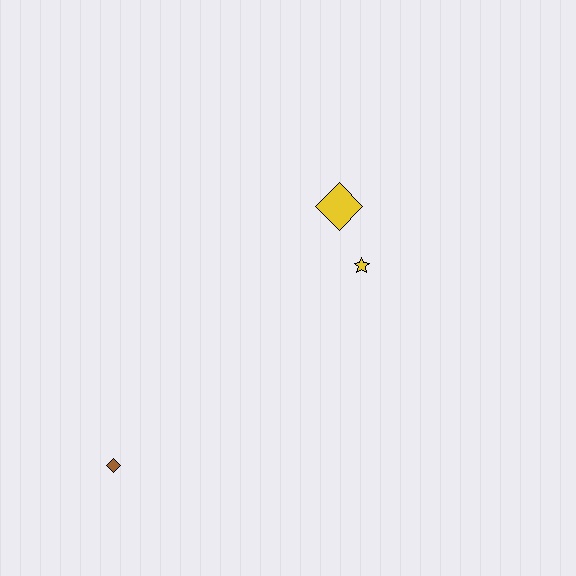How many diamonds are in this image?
There are 2 diamonds.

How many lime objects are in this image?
There are no lime objects.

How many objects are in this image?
There are 3 objects.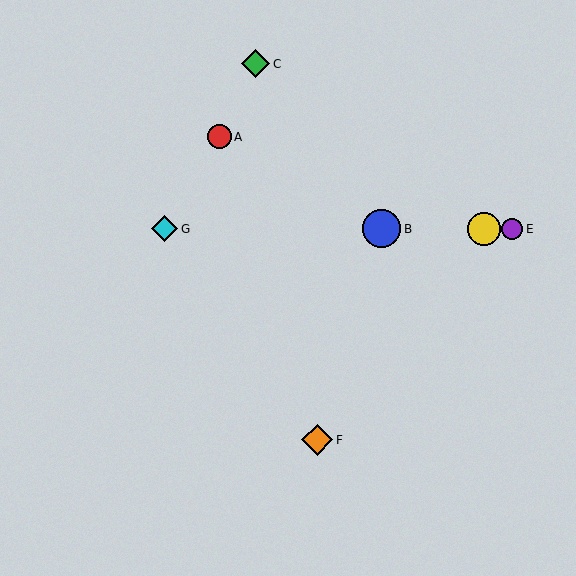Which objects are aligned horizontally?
Objects B, D, E, G are aligned horizontally.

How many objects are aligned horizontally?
4 objects (B, D, E, G) are aligned horizontally.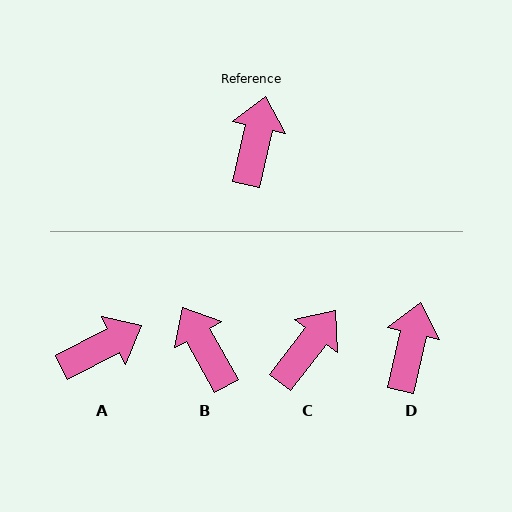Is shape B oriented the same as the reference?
No, it is off by about 41 degrees.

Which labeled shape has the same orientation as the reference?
D.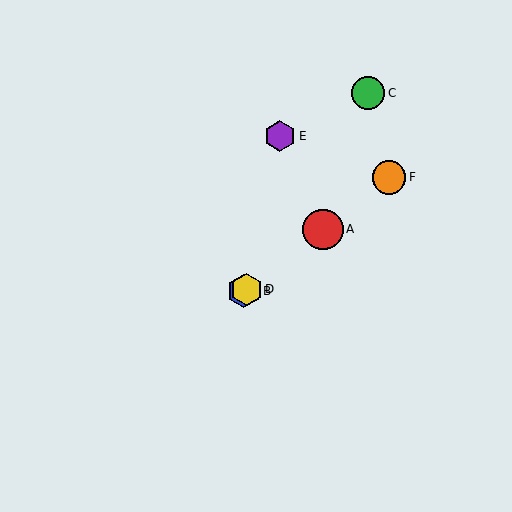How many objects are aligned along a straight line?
4 objects (A, B, D, F) are aligned along a straight line.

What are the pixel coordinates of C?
Object C is at (368, 93).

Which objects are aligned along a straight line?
Objects A, B, D, F are aligned along a straight line.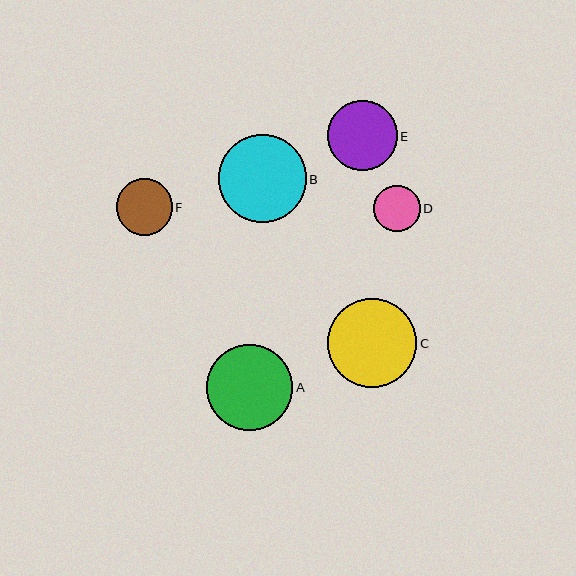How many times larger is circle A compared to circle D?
Circle A is approximately 1.8 times the size of circle D.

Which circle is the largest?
Circle C is the largest with a size of approximately 89 pixels.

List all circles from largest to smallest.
From largest to smallest: C, B, A, E, F, D.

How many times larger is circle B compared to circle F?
Circle B is approximately 1.6 times the size of circle F.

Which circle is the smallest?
Circle D is the smallest with a size of approximately 46 pixels.